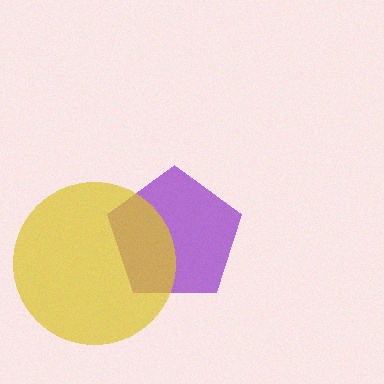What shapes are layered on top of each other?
The layered shapes are: a purple pentagon, a yellow circle.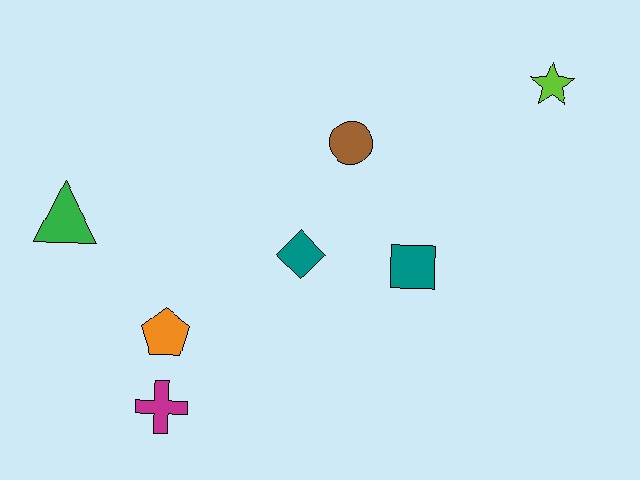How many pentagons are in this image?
There is 1 pentagon.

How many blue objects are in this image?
There are no blue objects.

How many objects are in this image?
There are 7 objects.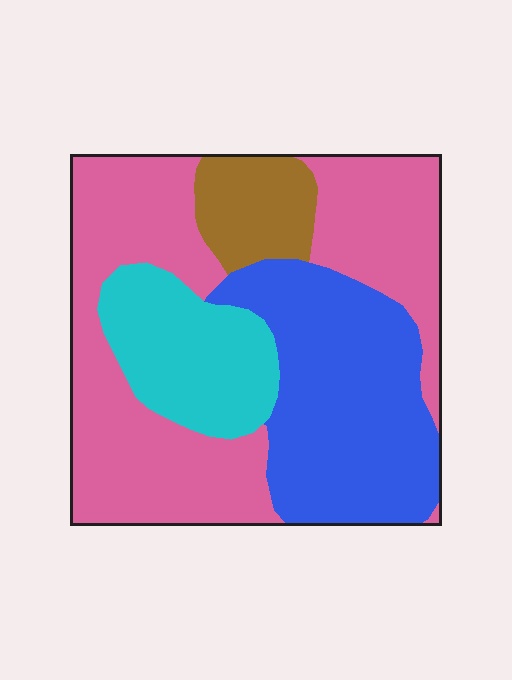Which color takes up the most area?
Pink, at roughly 45%.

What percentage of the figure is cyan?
Cyan takes up about one sixth (1/6) of the figure.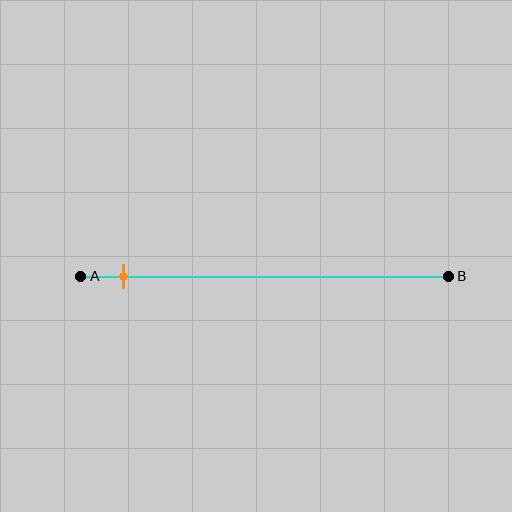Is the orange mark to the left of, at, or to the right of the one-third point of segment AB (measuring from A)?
The orange mark is to the left of the one-third point of segment AB.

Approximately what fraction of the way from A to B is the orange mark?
The orange mark is approximately 10% of the way from A to B.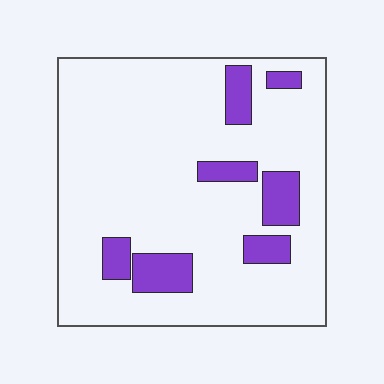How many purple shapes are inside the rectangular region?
7.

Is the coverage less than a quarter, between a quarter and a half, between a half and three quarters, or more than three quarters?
Less than a quarter.